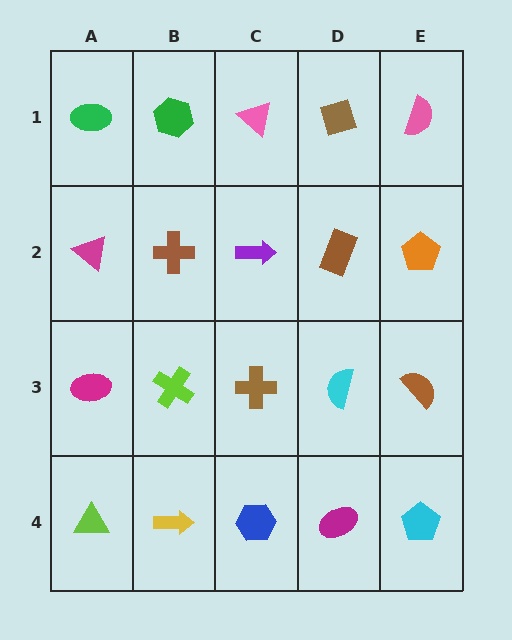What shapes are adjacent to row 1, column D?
A brown rectangle (row 2, column D), a pink triangle (row 1, column C), a pink semicircle (row 1, column E).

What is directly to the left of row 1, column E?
A brown diamond.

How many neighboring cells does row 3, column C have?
4.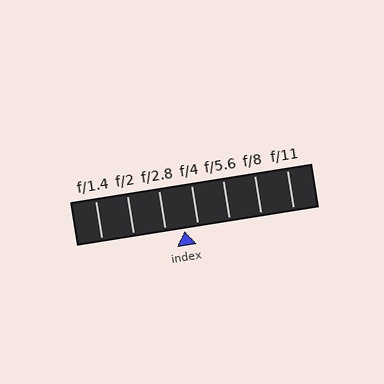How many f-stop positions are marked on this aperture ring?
There are 7 f-stop positions marked.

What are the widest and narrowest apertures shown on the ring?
The widest aperture shown is f/1.4 and the narrowest is f/11.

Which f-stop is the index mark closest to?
The index mark is closest to f/4.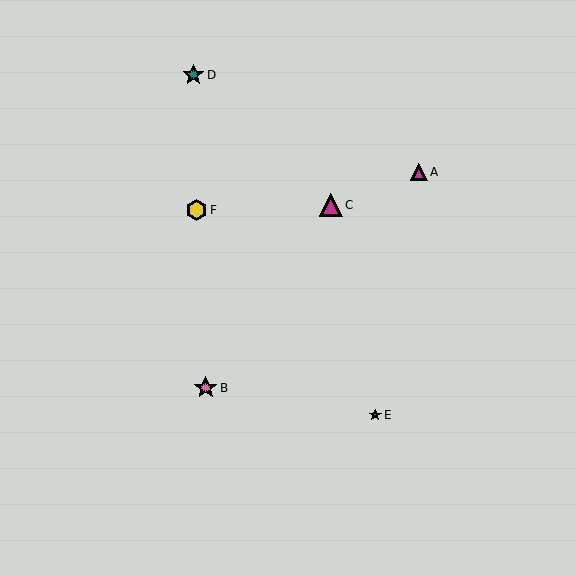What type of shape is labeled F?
Shape F is a yellow hexagon.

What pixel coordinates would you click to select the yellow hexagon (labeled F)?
Click at (197, 210) to select the yellow hexagon F.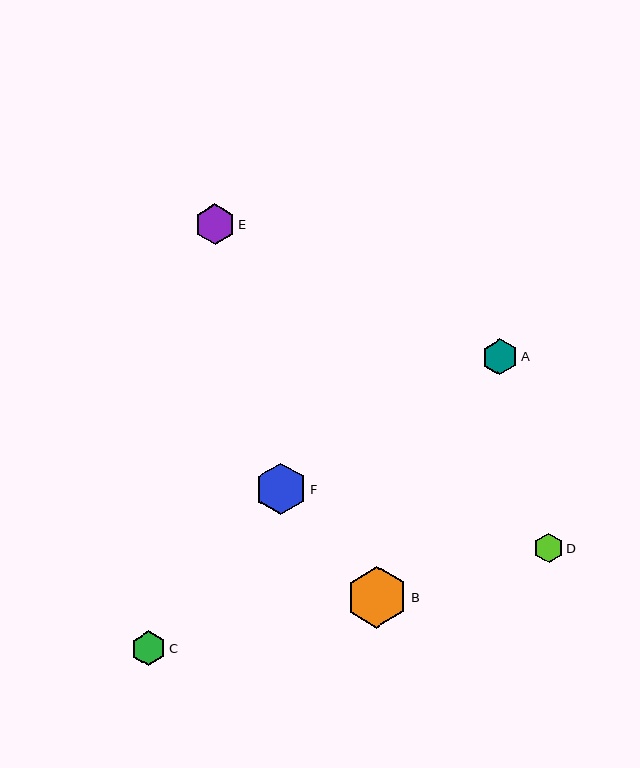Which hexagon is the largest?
Hexagon B is the largest with a size of approximately 61 pixels.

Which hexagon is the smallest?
Hexagon D is the smallest with a size of approximately 29 pixels.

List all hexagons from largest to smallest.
From largest to smallest: B, F, E, A, C, D.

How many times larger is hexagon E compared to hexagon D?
Hexagon E is approximately 1.4 times the size of hexagon D.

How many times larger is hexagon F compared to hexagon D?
Hexagon F is approximately 1.8 times the size of hexagon D.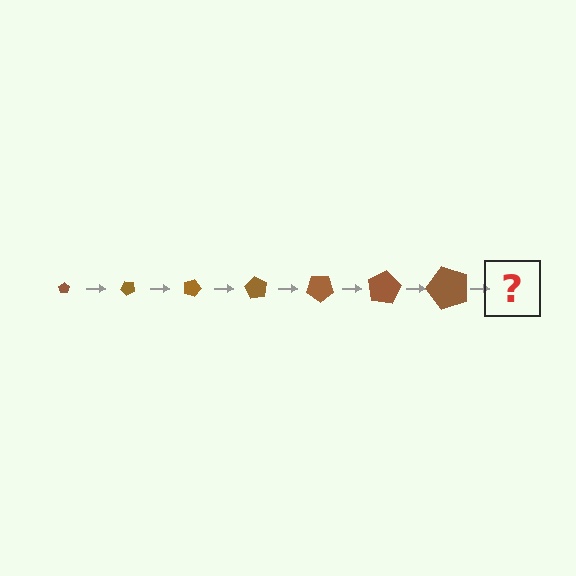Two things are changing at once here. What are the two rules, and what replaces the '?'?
The two rules are that the pentagon grows larger each step and it rotates 45 degrees each step. The '?' should be a pentagon, larger than the previous one and rotated 315 degrees from the start.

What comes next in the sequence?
The next element should be a pentagon, larger than the previous one and rotated 315 degrees from the start.